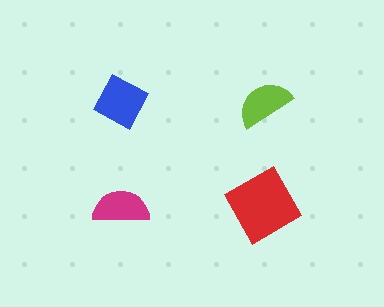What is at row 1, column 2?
A lime semicircle.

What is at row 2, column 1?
A magenta semicircle.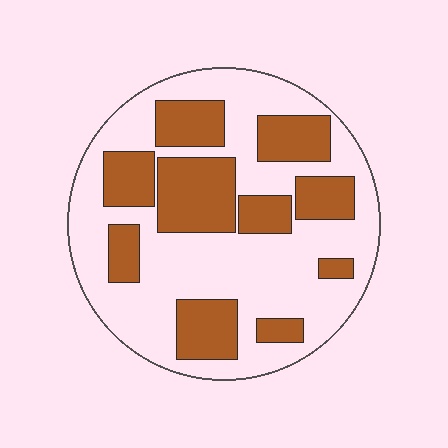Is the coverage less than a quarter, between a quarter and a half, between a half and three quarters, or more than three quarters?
Between a quarter and a half.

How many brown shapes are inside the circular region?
10.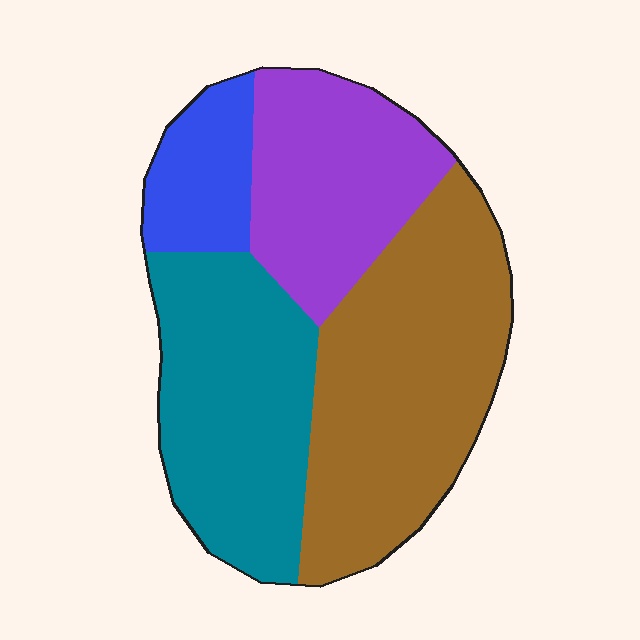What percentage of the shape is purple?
Purple covers 23% of the shape.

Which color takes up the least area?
Blue, at roughly 10%.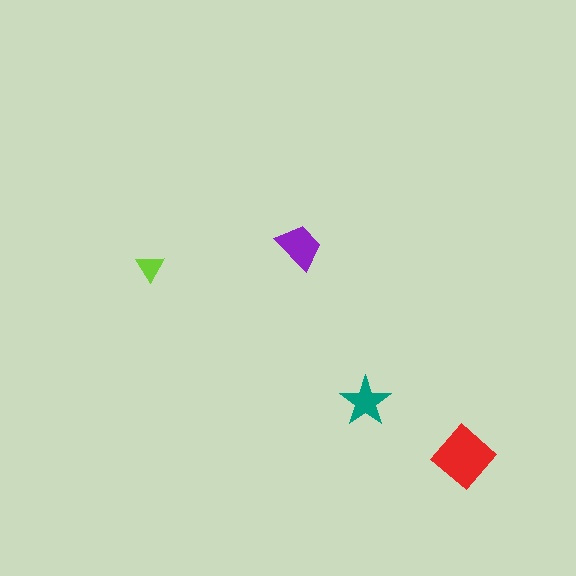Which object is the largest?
The red diamond.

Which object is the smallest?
The lime triangle.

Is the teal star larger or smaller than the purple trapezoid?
Smaller.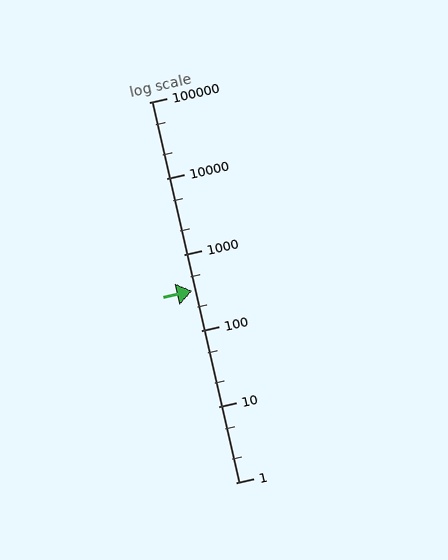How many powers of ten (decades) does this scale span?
The scale spans 5 decades, from 1 to 100000.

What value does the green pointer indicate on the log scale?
The pointer indicates approximately 330.